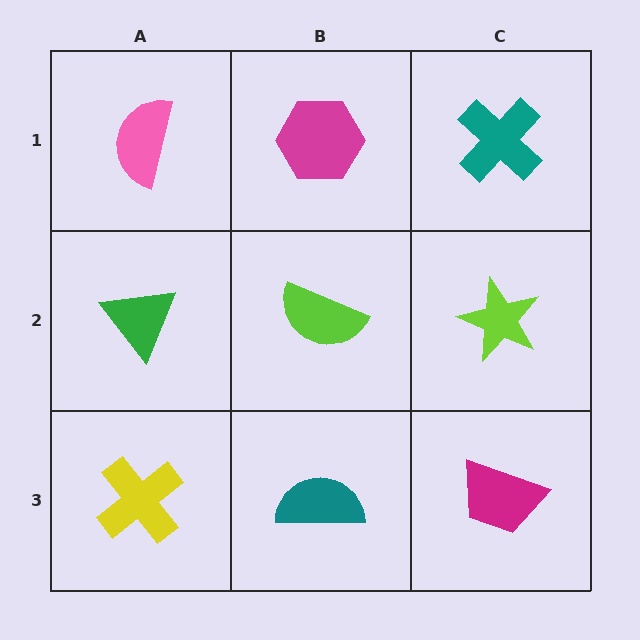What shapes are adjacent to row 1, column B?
A lime semicircle (row 2, column B), a pink semicircle (row 1, column A), a teal cross (row 1, column C).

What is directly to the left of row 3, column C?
A teal semicircle.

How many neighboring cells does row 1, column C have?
2.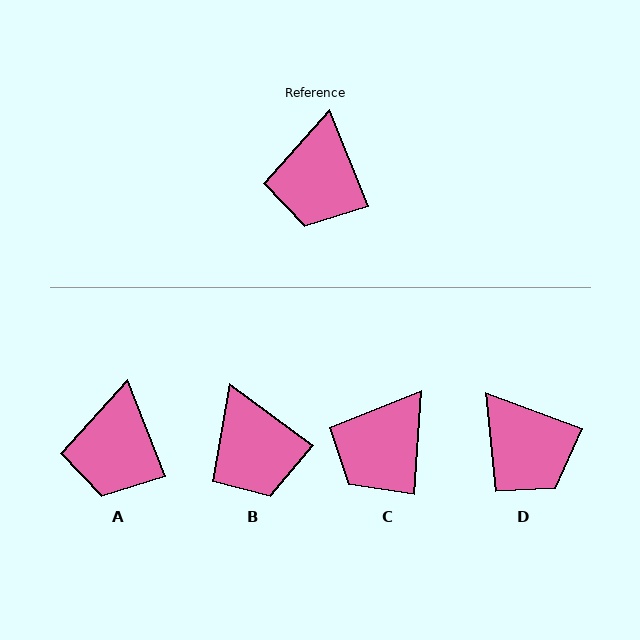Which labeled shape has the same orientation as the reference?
A.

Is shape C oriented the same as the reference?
No, it is off by about 26 degrees.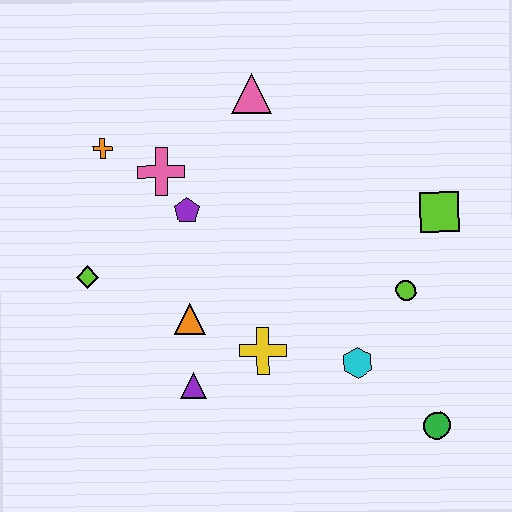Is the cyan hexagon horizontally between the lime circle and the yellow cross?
Yes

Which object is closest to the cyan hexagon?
The lime circle is closest to the cyan hexagon.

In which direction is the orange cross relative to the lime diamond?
The orange cross is above the lime diamond.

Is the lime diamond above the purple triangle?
Yes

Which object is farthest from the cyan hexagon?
The orange cross is farthest from the cyan hexagon.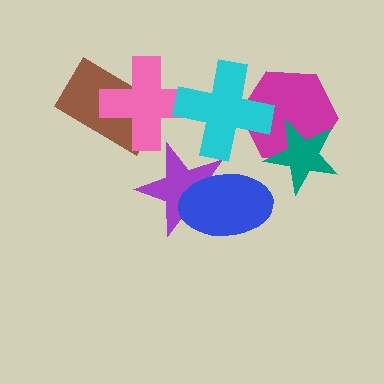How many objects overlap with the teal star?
1 object overlaps with the teal star.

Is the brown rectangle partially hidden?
Yes, it is partially covered by another shape.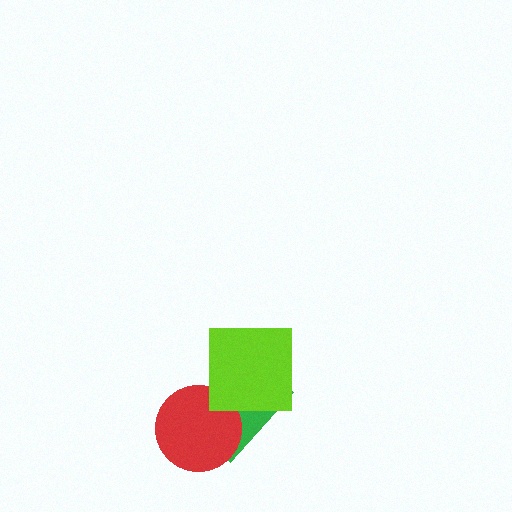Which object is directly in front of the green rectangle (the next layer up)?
The red circle is directly in front of the green rectangle.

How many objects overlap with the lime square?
1 object overlaps with the lime square.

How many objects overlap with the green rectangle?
2 objects overlap with the green rectangle.